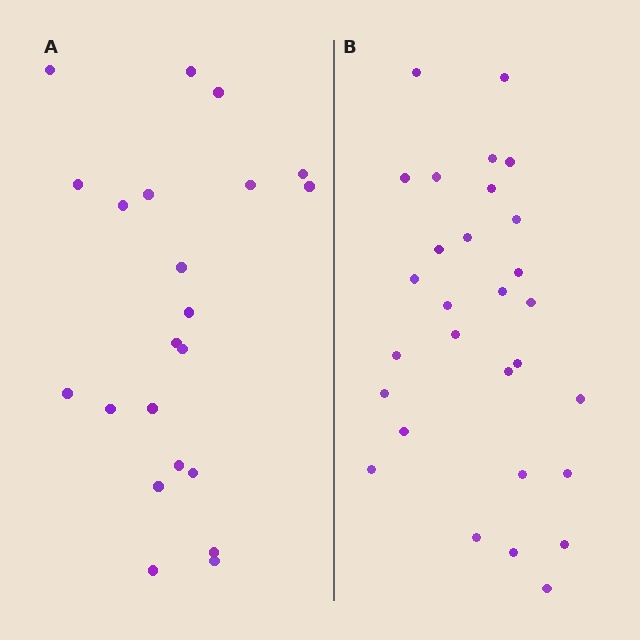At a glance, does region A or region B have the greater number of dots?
Region B (the right region) has more dots.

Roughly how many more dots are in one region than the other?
Region B has roughly 8 or so more dots than region A.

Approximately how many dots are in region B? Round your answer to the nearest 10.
About 30 dots. (The exact count is 29, which rounds to 30.)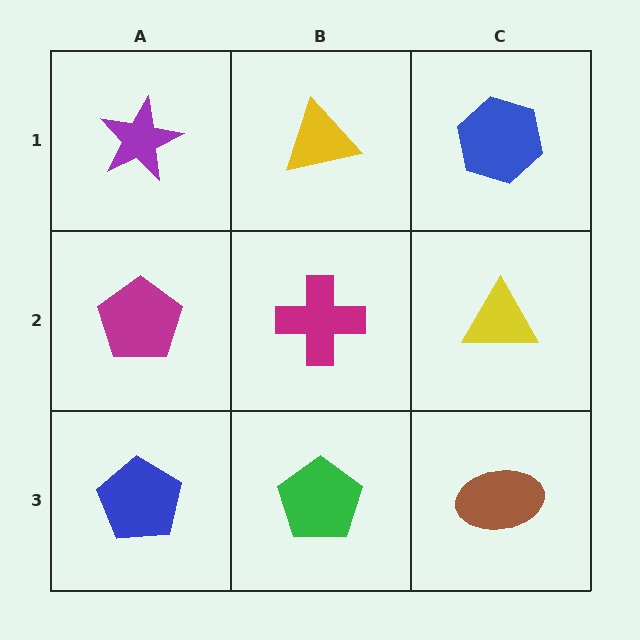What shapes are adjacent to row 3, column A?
A magenta pentagon (row 2, column A), a green pentagon (row 3, column B).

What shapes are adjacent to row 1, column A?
A magenta pentagon (row 2, column A), a yellow triangle (row 1, column B).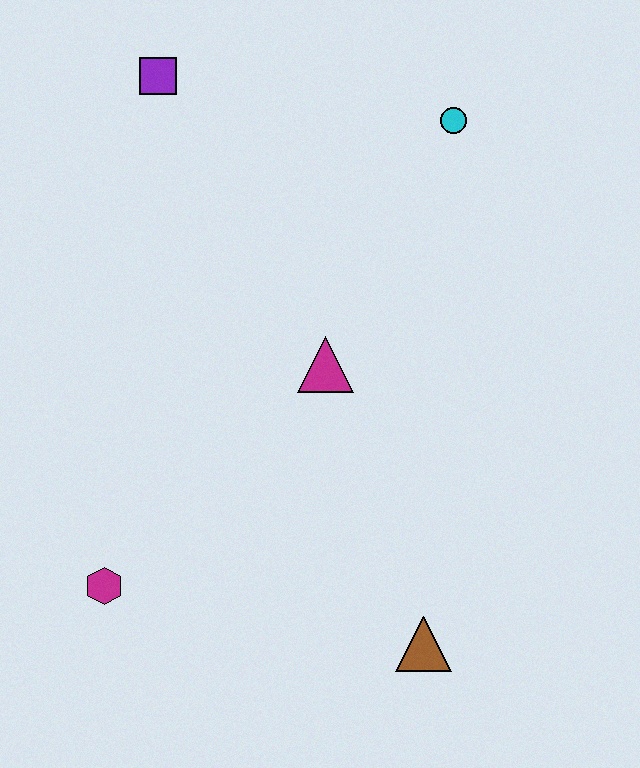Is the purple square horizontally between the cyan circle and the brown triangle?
No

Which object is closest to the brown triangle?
The magenta triangle is closest to the brown triangle.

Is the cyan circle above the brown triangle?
Yes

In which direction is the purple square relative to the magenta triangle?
The purple square is above the magenta triangle.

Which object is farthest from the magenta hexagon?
The cyan circle is farthest from the magenta hexagon.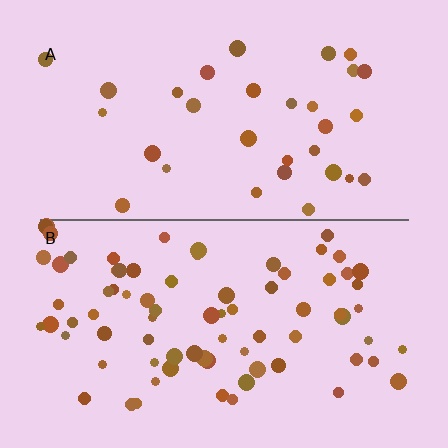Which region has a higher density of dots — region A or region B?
B (the bottom).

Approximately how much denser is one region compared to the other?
Approximately 2.5× — region B over region A.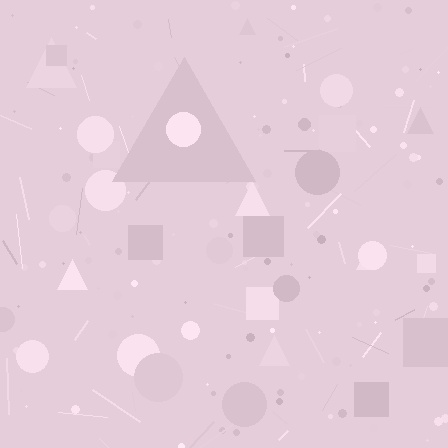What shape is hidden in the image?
A triangle is hidden in the image.